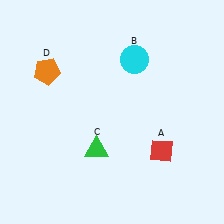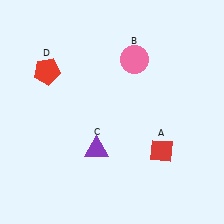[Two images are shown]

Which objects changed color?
B changed from cyan to pink. C changed from green to purple. D changed from orange to red.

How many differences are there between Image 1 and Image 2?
There are 3 differences between the two images.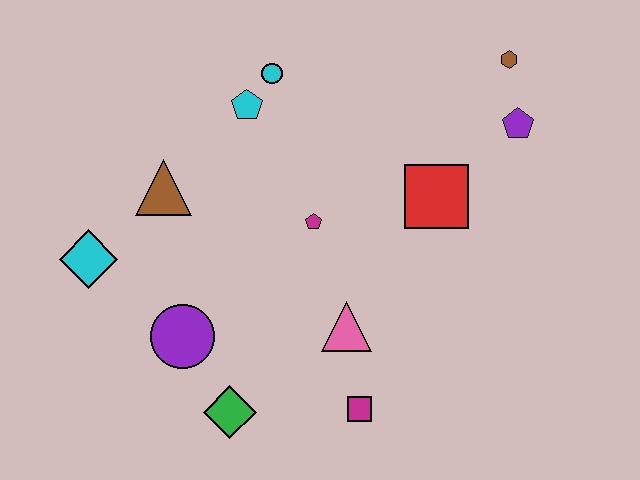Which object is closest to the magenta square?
The pink triangle is closest to the magenta square.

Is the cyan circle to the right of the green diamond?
Yes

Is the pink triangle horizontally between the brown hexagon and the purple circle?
Yes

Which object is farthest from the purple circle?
The brown hexagon is farthest from the purple circle.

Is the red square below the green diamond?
No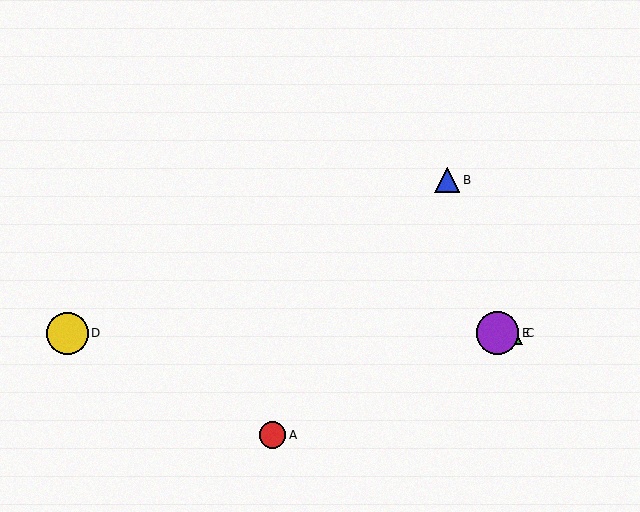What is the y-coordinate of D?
Object D is at y≈333.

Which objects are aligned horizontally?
Objects C, D, E are aligned horizontally.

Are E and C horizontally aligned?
Yes, both are at y≈333.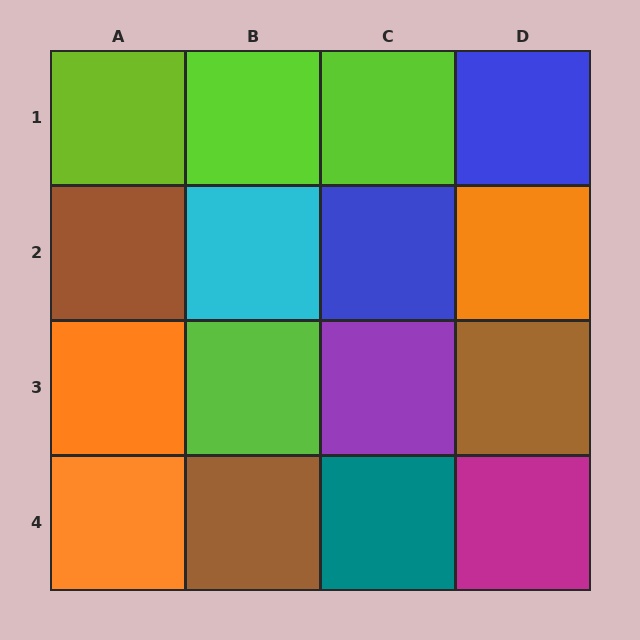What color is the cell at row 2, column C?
Blue.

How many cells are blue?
2 cells are blue.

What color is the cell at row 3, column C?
Purple.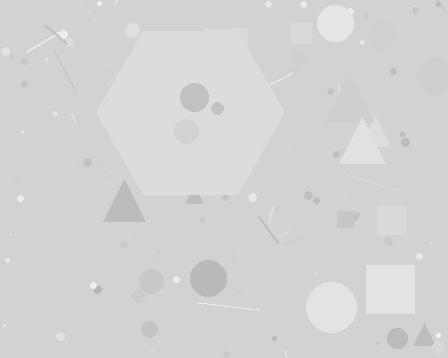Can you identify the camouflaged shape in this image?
The camouflaged shape is a hexagon.